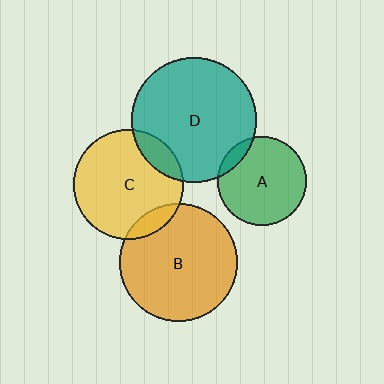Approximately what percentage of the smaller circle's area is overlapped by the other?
Approximately 10%.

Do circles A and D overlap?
Yes.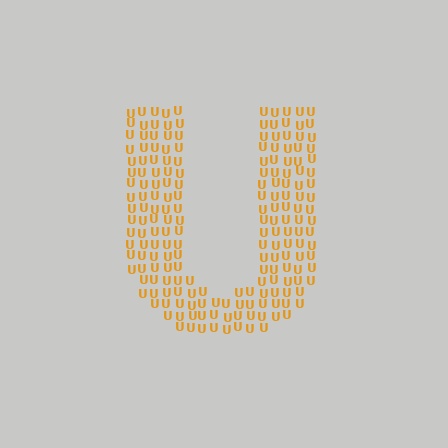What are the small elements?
The small elements are letter U's.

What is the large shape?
The large shape is the letter U.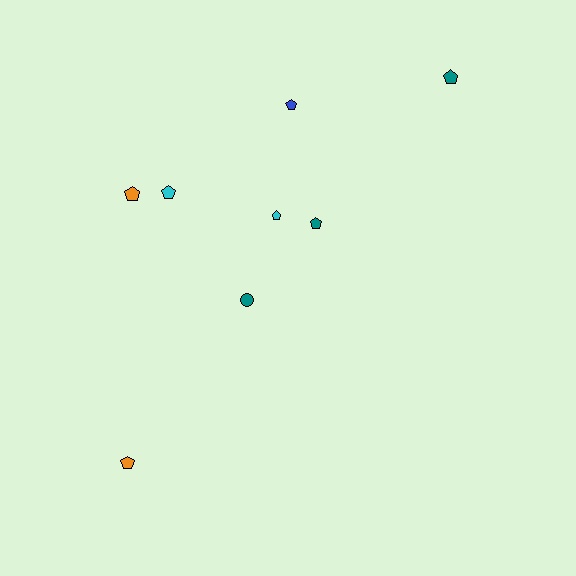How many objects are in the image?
There are 8 objects.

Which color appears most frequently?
Teal, with 3 objects.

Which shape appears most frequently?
Pentagon, with 7 objects.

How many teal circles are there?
There is 1 teal circle.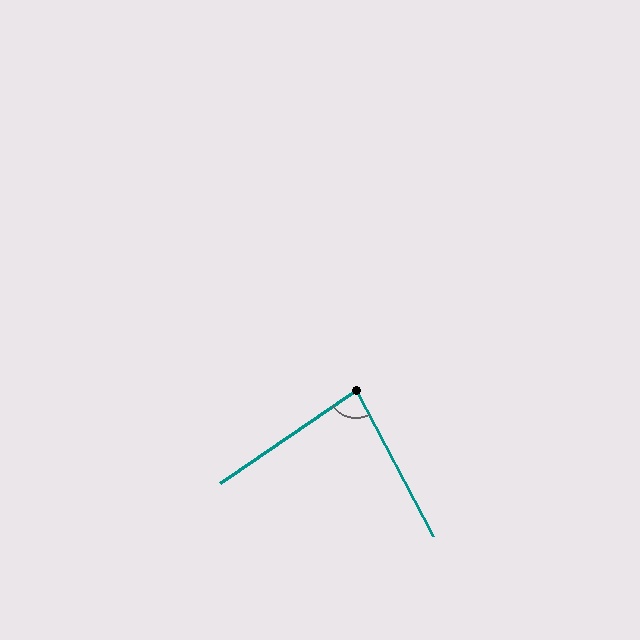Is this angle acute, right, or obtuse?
It is acute.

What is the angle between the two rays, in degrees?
Approximately 84 degrees.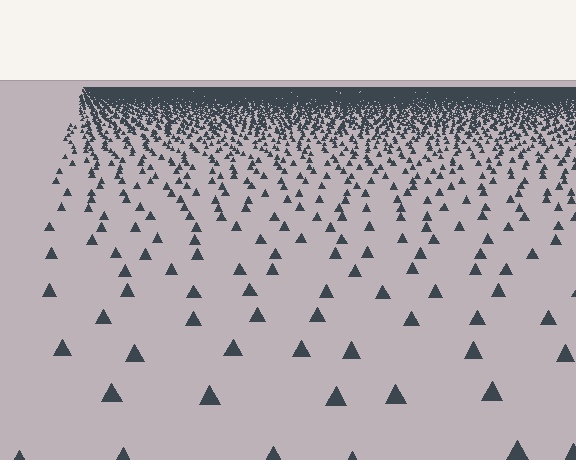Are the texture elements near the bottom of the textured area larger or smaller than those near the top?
Larger. Near the bottom, elements are closer to the viewer and appear at a bigger on-screen size.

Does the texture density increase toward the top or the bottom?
Density increases toward the top.